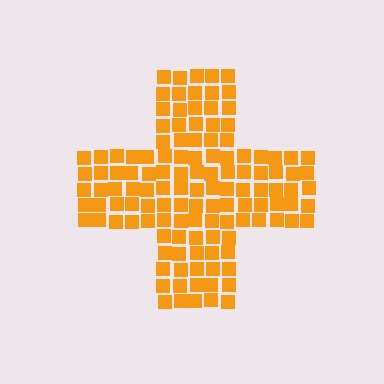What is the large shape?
The large shape is a cross.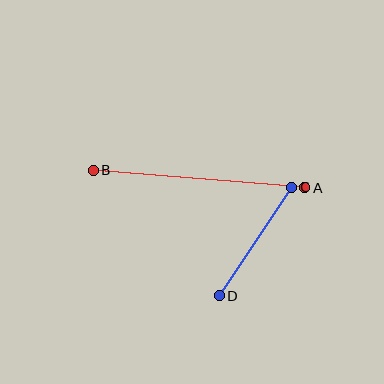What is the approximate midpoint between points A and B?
The midpoint is at approximately (199, 179) pixels.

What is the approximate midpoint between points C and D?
The midpoint is at approximately (255, 241) pixels.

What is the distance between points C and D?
The distance is approximately 131 pixels.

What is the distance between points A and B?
The distance is approximately 212 pixels.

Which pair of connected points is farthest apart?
Points A and B are farthest apart.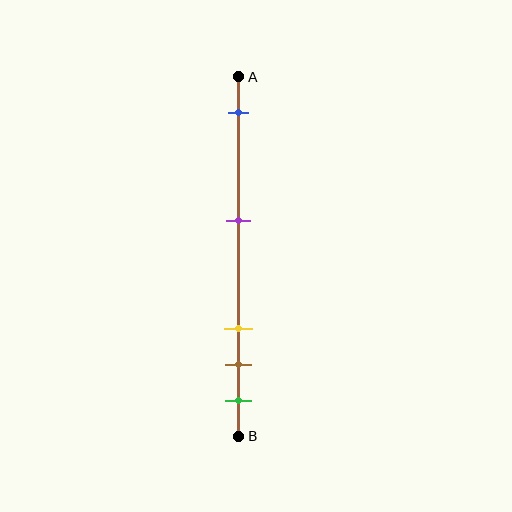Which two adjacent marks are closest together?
The brown and green marks are the closest adjacent pair.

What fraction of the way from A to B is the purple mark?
The purple mark is approximately 40% (0.4) of the way from A to B.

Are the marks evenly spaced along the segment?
No, the marks are not evenly spaced.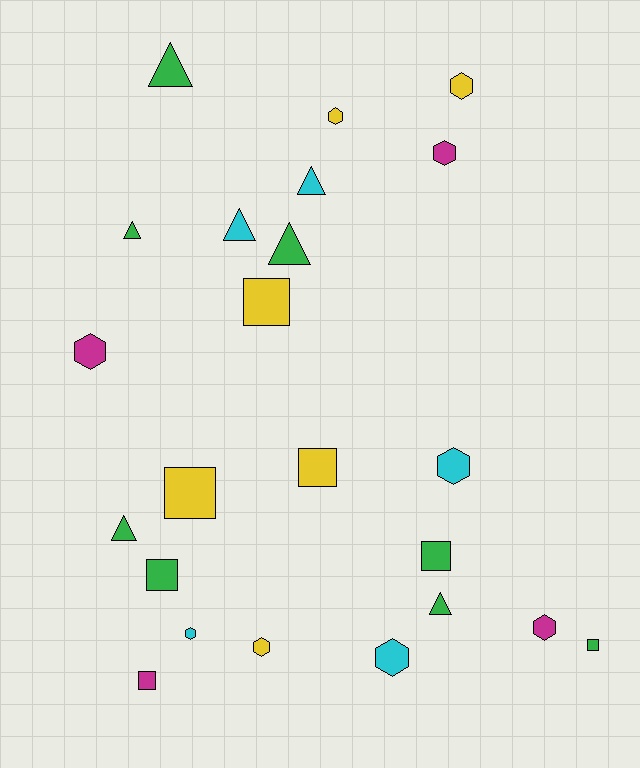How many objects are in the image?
There are 23 objects.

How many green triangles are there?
There are 5 green triangles.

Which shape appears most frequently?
Hexagon, with 9 objects.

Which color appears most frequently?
Green, with 8 objects.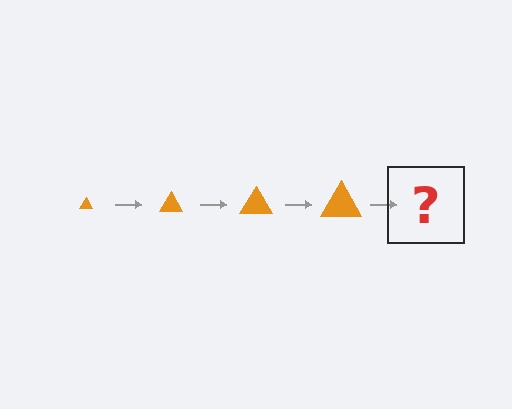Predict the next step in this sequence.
The next step is an orange triangle, larger than the previous one.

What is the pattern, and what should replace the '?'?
The pattern is that the triangle gets progressively larger each step. The '?' should be an orange triangle, larger than the previous one.